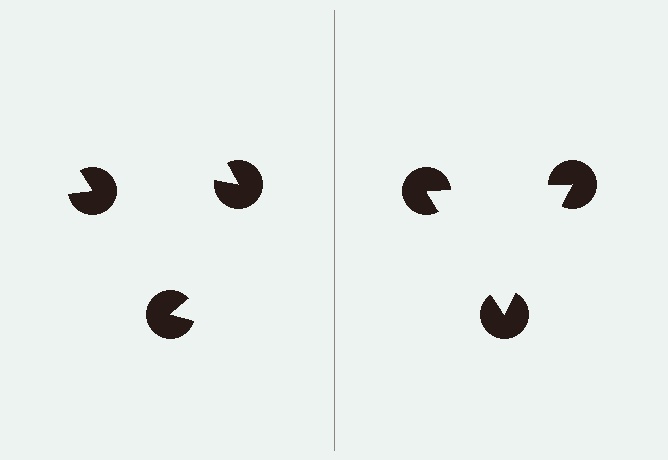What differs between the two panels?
The pac-man discs are positioned identically on both sides; only the wedge orientations differ. On the right they align to a triangle; on the left they are misaligned.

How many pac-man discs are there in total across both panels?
6 — 3 on each side.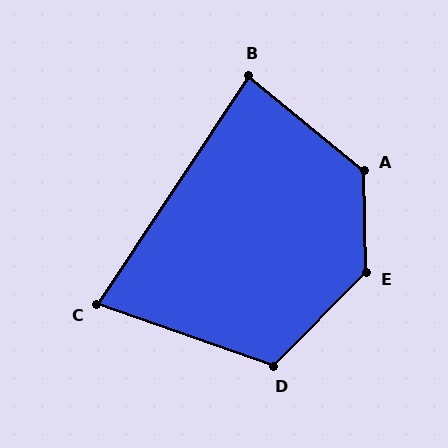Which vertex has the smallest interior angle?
C, at approximately 76 degrees.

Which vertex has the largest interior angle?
E, at approximately 134 degrees.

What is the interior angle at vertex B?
Approximately 84 degrees (acute).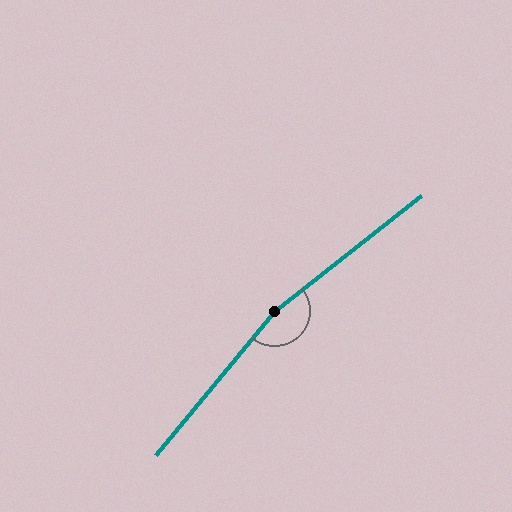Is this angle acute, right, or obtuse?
It is obtuse.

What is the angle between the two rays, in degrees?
Approximately 168 degrees.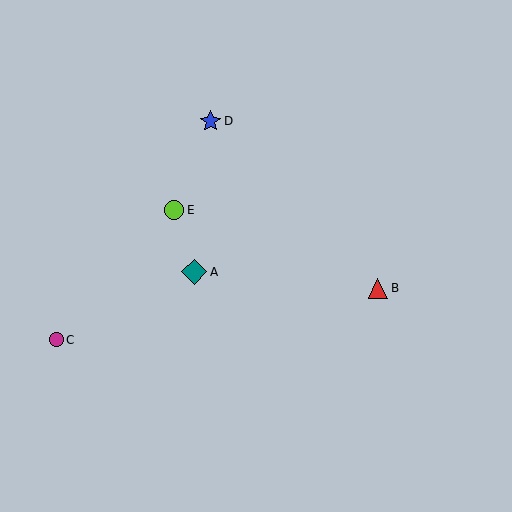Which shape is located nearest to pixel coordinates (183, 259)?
The teal diamond (labeled A) at (194, 272) is nearest to that location.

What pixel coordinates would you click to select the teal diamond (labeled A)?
Click at (194, 272) to select the teal diamond A.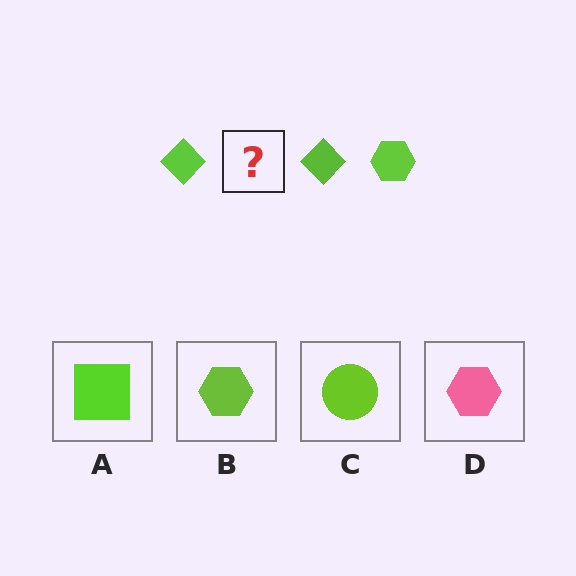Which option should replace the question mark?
Option B.